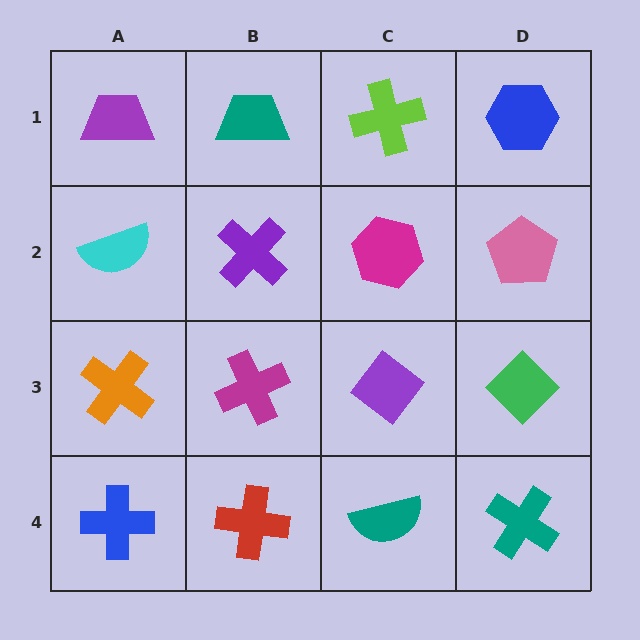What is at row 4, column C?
A teal semicircle.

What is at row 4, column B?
A red cross.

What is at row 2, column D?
A pink pentagon.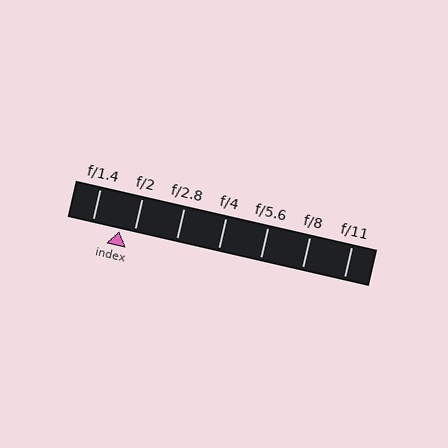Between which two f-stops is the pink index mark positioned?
The index mark is between f/1.4 and f/2.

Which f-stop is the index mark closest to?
The index mark is closest to f/2.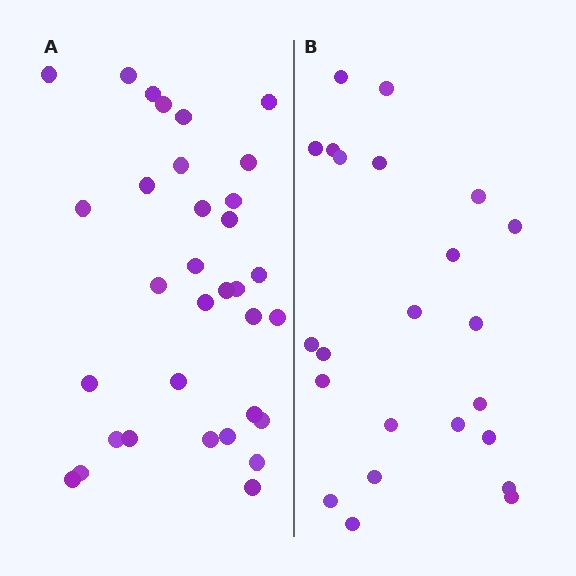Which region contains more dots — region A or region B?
Region A (the left region) has more dots.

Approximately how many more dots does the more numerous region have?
Region A has roughly 10 or so more dots than region B.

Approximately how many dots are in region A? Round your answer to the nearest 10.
About 30 dots. (The exact count is 33, which rounds to 30.)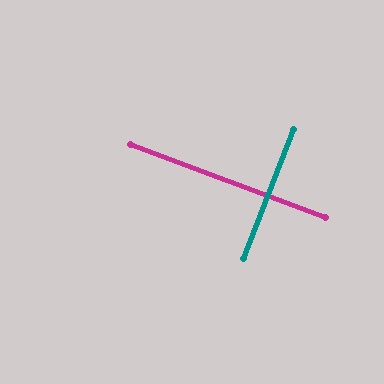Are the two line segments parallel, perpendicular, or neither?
Perpendicular — they meet at approximately 90°.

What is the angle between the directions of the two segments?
Approximately 90 degrees.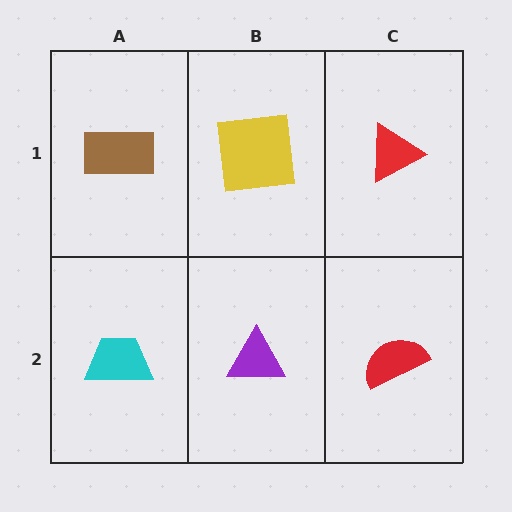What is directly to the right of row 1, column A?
A yellow square.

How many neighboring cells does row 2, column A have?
2.